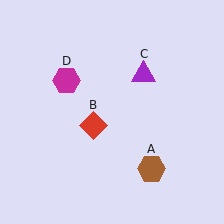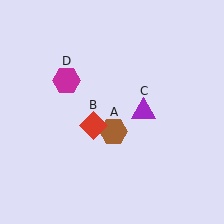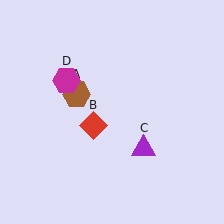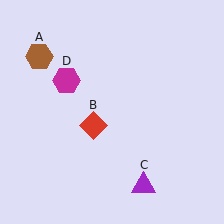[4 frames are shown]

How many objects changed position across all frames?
2 objects changed position: brown hexagon (object A), purple triangle (object C).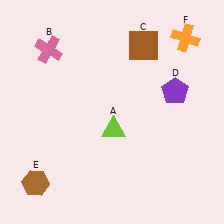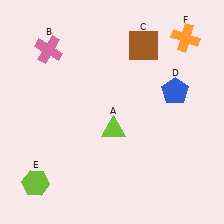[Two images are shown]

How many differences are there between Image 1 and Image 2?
There are 2 differences between the two images.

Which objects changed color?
D changed from purple to blue. E changed from brown to lime.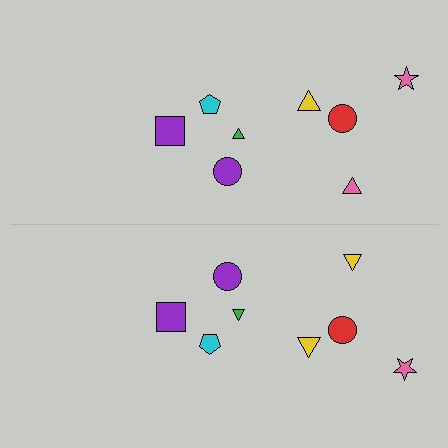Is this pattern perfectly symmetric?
No, the pattern is not perfectly symmetric. The yellow triangle on the bottom side breaks the symmetry — its mirror counterpart is pink.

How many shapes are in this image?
There are 16 shapes in this image.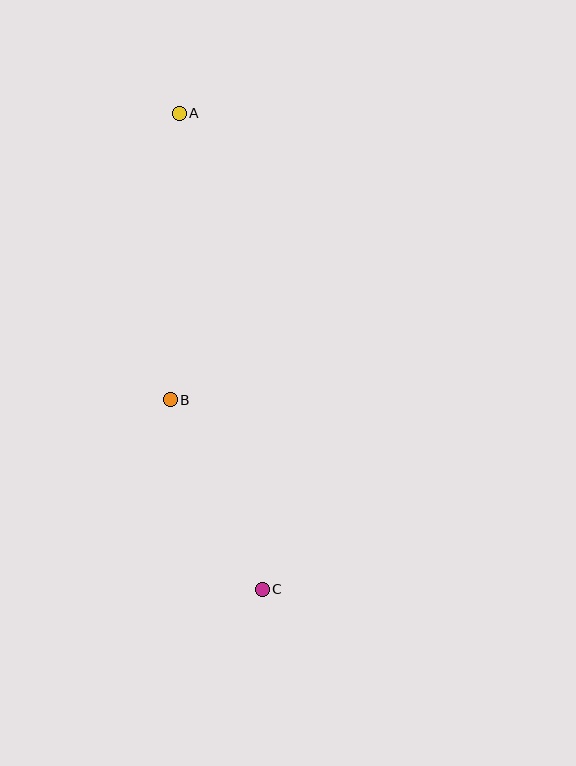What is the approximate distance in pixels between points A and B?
The distance between A and B is approximately 286 pixels.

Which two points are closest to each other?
Points B and C are closest to each other.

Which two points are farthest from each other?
Points A and C are farthest from each other.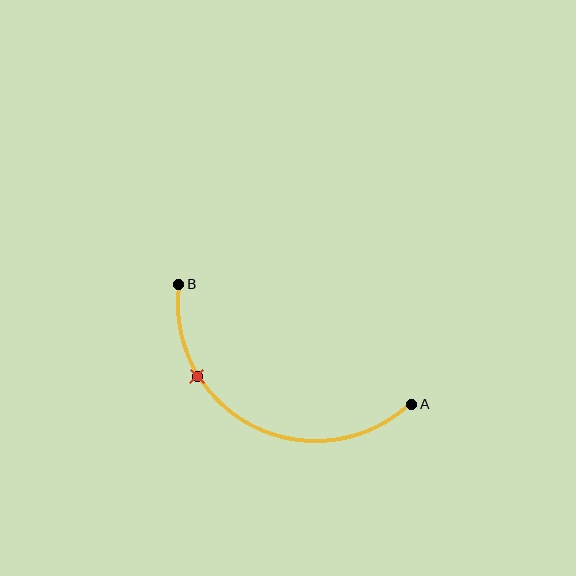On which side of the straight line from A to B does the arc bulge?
The arc bulges below the straight line connecting A and B.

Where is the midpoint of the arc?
The arc midpoint is the point on the curve farthest from the straight line joining A and B. It sits below that line.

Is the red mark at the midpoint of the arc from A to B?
No. The red mark lies on the arc but is closer to endpoint B. The arc midpoint would be at the point on the curve equidistant along the arc from both A and B.